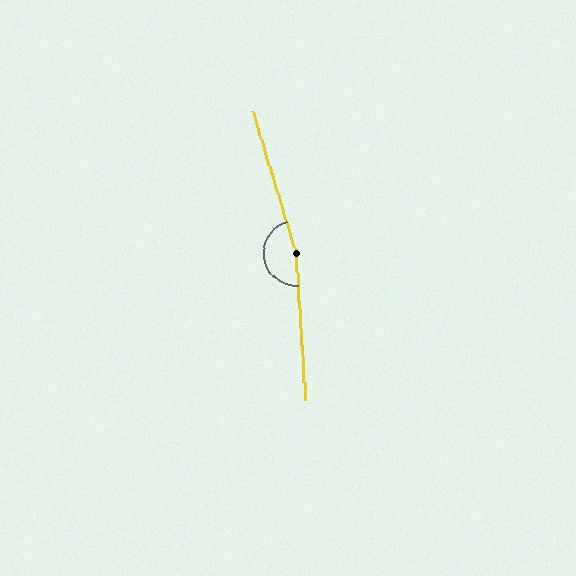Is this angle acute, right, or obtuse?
It is obtuse.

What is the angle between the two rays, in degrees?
Approximately 167 degrees.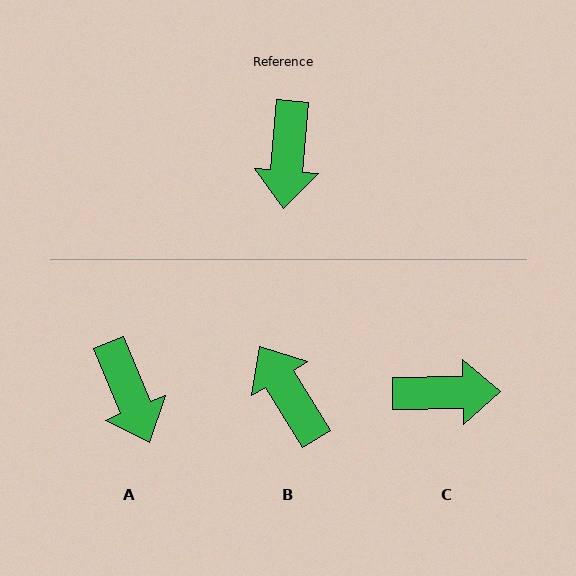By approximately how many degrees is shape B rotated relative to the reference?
Approximately 144 degrees clockwise.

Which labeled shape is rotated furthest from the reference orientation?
B, about 144 degrees away.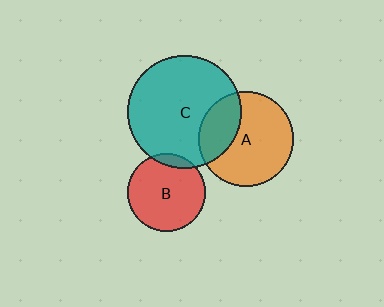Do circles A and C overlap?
Yes.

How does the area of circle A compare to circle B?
Approximately 1.5 times.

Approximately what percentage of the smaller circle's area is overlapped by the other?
Approximately 30%.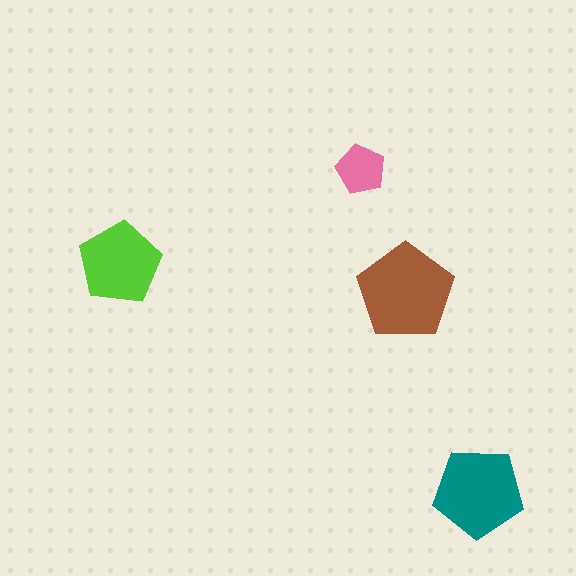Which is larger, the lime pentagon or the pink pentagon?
The lime one.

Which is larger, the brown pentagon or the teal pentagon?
The brown one.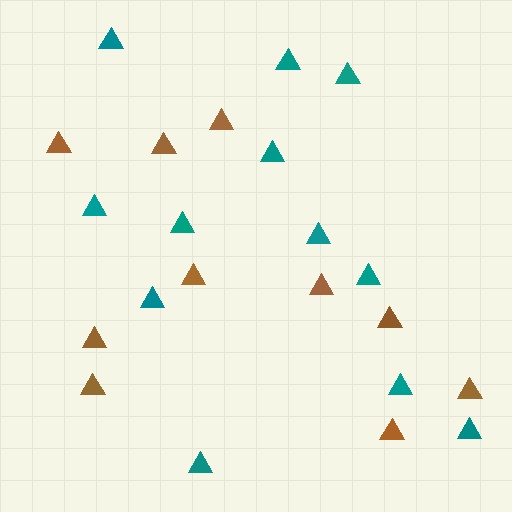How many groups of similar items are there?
There are 2 groups: one group of teal triangles (12) and one group of brown triangles (10).